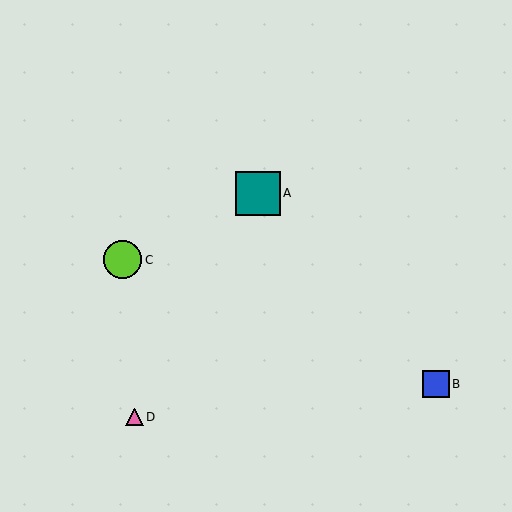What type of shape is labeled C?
Shape C is a lime circle.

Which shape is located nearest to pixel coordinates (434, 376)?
The blue square (labeled B) at (436, 384) is nearest to that location.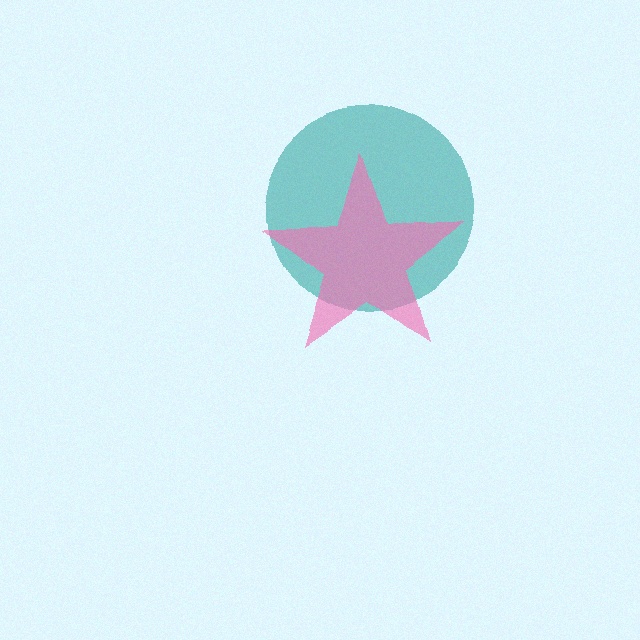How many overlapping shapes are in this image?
There are 2 overlapping shapes in the image.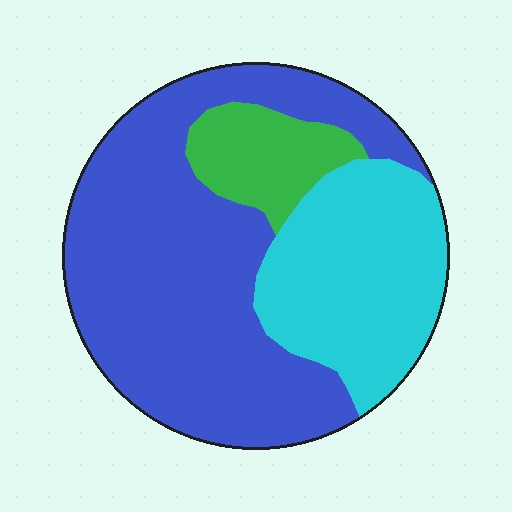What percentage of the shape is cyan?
Cyan takes up between a quarter and a half of the shape.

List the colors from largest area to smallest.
From largest to smallest: blue, cyan, green.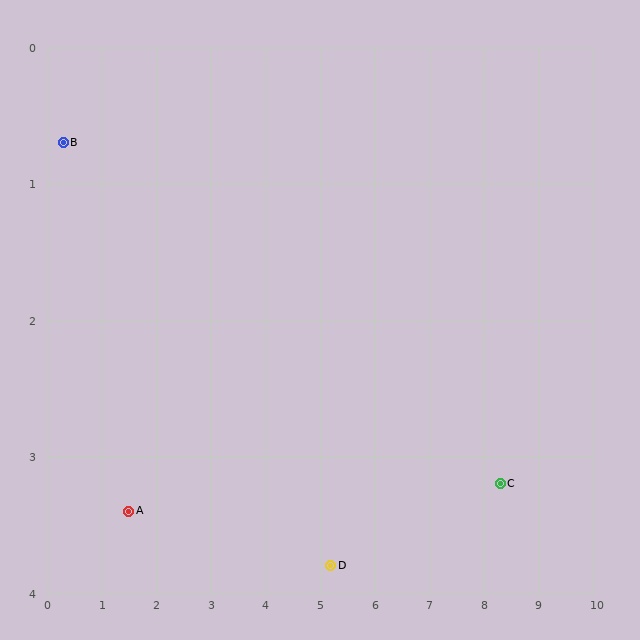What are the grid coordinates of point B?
Point B is at approximately (0.3, 0.7).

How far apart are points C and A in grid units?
Points C and A are about 6.8 grid units apart.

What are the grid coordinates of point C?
Point C is at approximately (8.3, 3.2).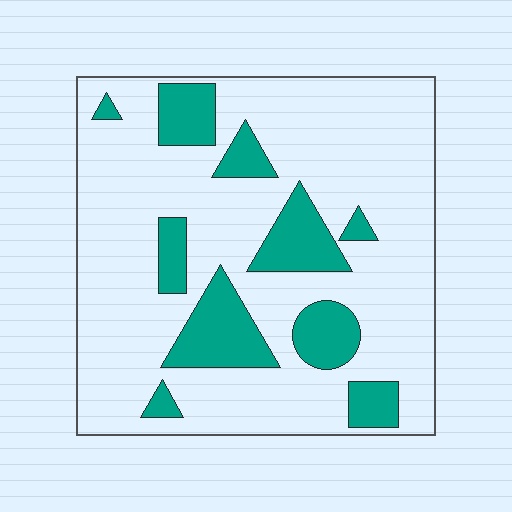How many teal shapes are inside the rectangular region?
10.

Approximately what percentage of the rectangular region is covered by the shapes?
Approximately 20%.